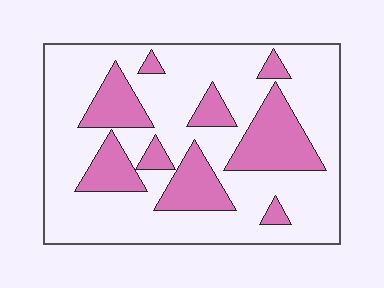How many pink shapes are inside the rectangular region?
9.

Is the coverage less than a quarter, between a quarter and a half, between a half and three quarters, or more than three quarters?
Between a quarter and a half.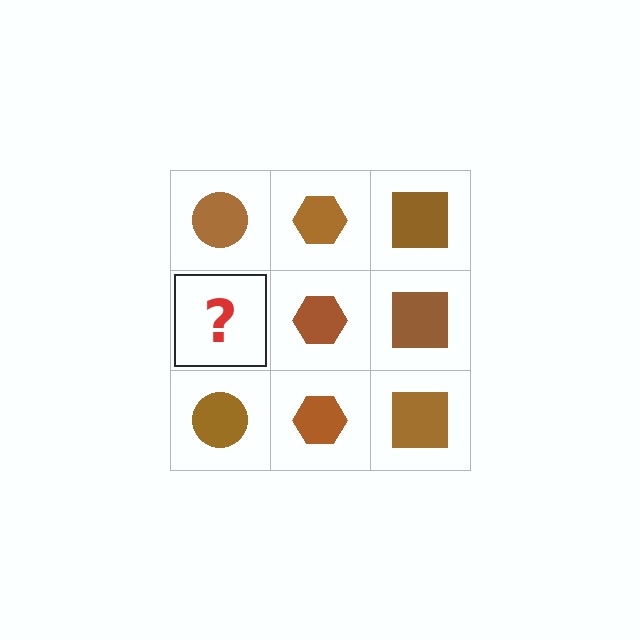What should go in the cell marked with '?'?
The missing cell should contain a brown circle.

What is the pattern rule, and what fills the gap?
The rule is that each column has a consistent shape. The gap should be filled with a brown circle.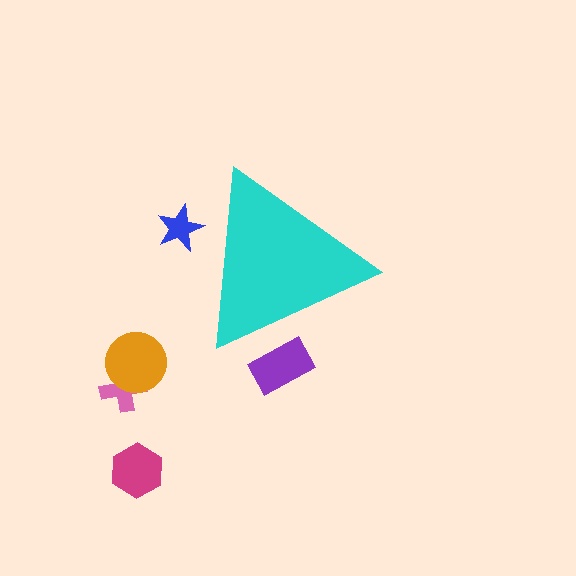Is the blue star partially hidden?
Yes, the blue star is partially hidden behind the cyan triangle.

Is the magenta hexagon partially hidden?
No, the magenta hexagon is fully visible.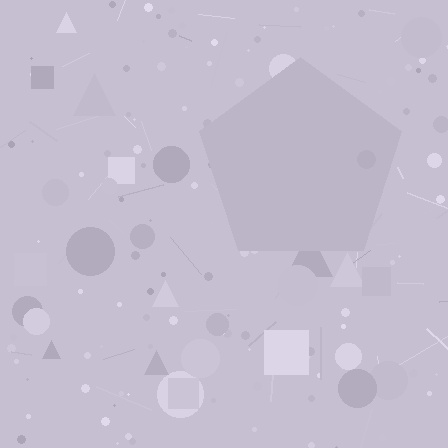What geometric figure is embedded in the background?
A pentagon is embedded in the background.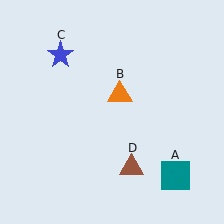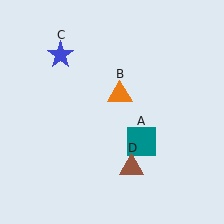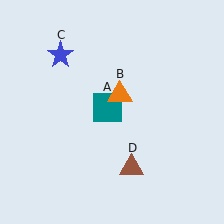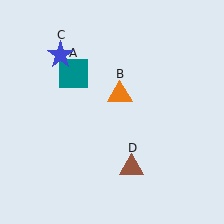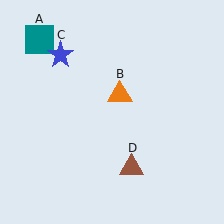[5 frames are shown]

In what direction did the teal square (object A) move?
The teal square (object A) moved up and to the left.